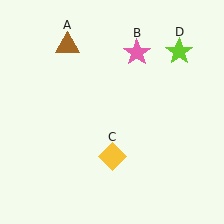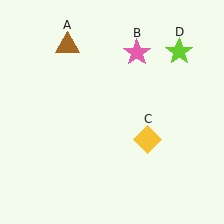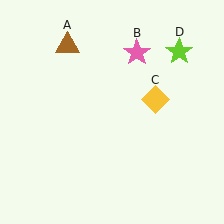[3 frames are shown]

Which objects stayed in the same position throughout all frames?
Brown triangle (object A) and pink star (object B) and lime star (object D) remained stationary.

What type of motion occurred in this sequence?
The yellow diamond (object C) rotated counterclockwise around the center of the scene.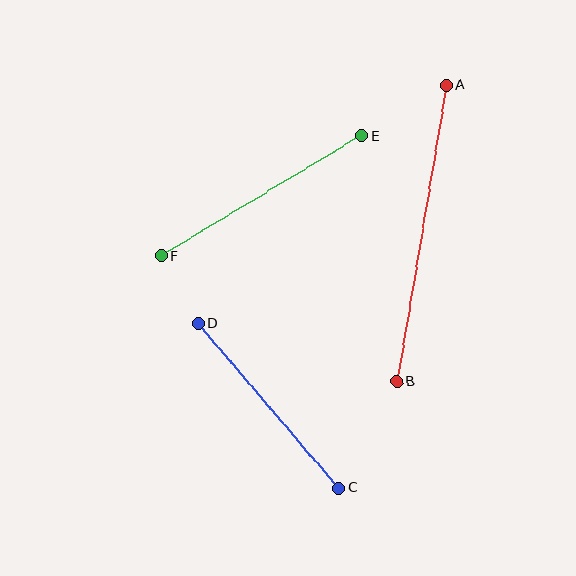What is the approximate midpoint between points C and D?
The midpoint is at approximately (269, 406) pixels.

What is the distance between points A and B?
The distance is approximately 300 pixels.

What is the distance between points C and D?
The distance is approximately 217 pixels.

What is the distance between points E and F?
The distance is approximately 234 pixels.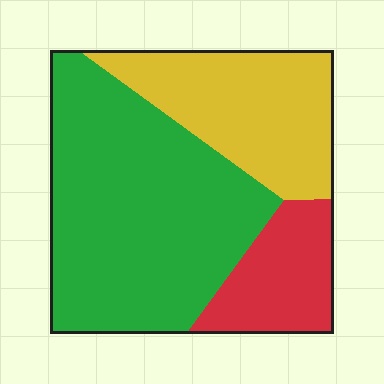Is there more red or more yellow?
Yellow.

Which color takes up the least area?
Red, at roughly 15%.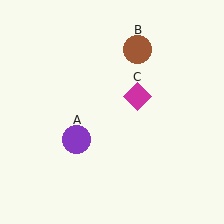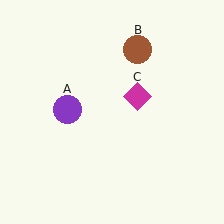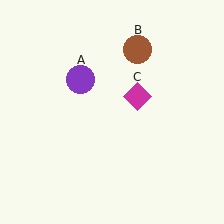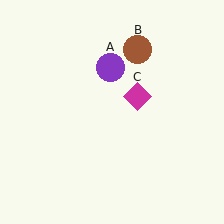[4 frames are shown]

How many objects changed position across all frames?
1 object changed position: purple circle (object A).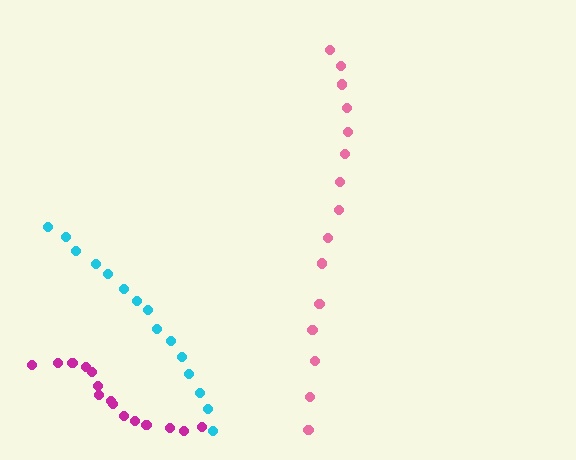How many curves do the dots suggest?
There are 3 distinct paths.